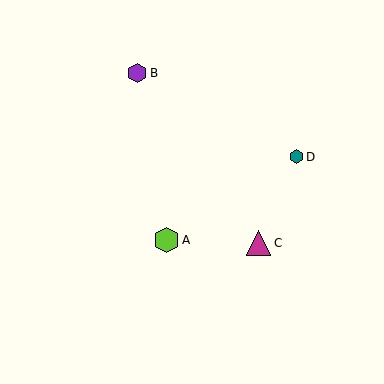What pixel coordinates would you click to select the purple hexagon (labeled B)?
Click at (137, 73) to select the purple hexagon B.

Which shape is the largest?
The lime hexagon (labeled A) is the largest.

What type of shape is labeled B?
Shape B is a purple hexagon.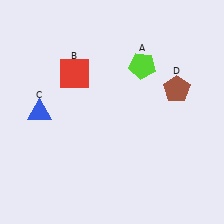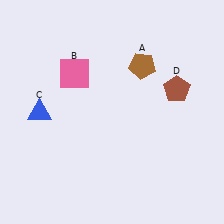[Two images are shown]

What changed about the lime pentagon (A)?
In Image 1, A is lime. In Image 2, it changed to brown.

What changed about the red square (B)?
In Image 1, B is red. In Image 2, it changed to pink.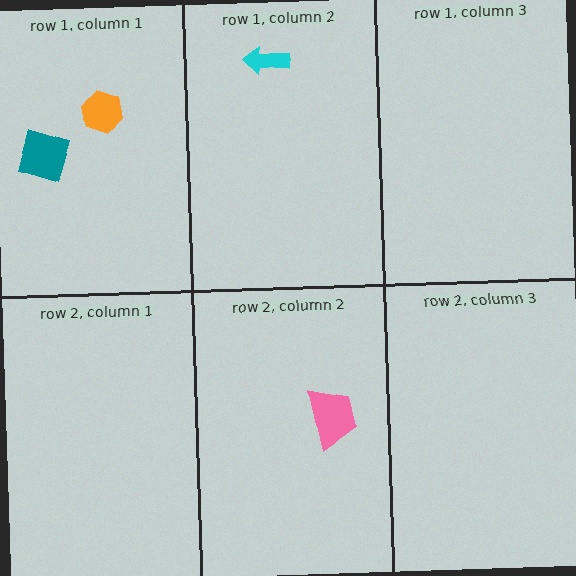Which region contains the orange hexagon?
The row 1, column 1 region.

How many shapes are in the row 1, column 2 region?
1.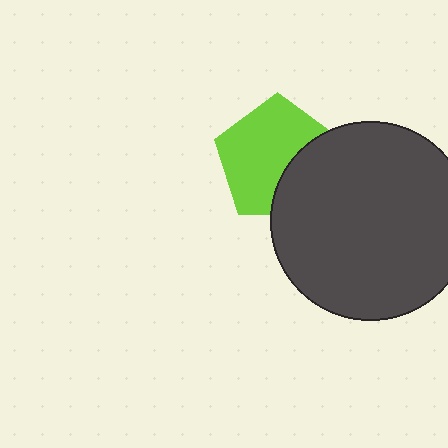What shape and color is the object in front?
The object in front is a dark gray circle.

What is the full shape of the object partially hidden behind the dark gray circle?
The partially hidden object is a lime pentagon.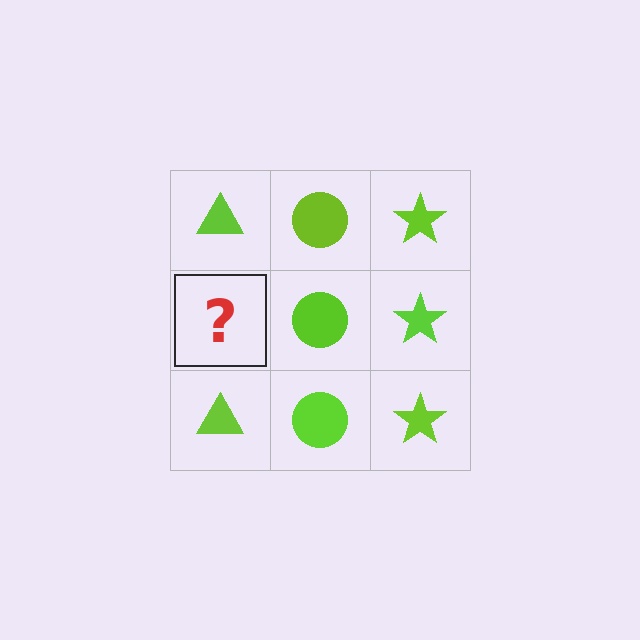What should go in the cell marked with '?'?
The missing cell should contain a lime triangle.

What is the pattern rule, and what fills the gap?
The rule is that each column has a consistent shape. The gap should be filled with a lime triangle.